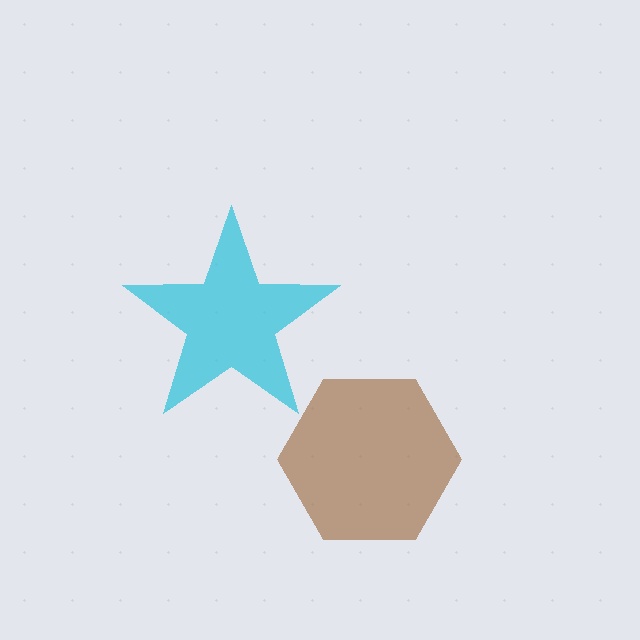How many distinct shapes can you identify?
There are 2 distinct shapes: a cyan star, a brown hexagon.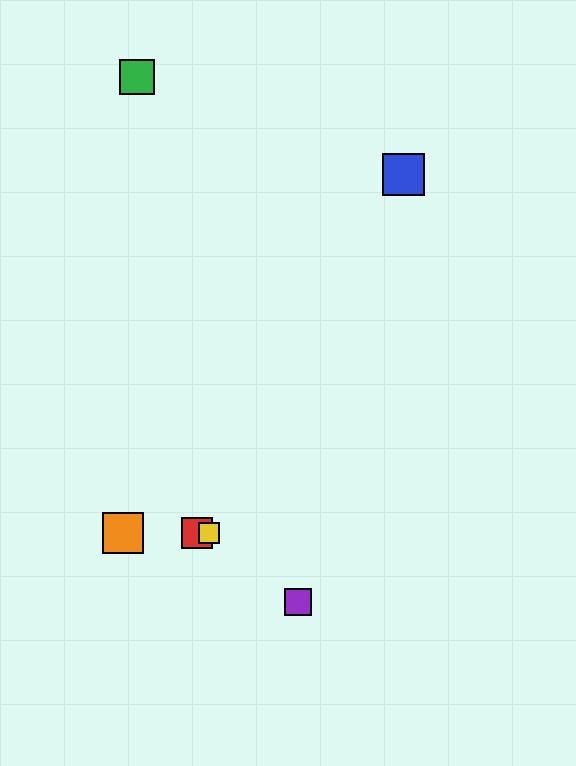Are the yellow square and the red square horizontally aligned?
Yes, both are at y≈533.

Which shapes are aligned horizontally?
The red square, the yellow square, the orange square are aligned horizontally.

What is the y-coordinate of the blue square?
The blue square is at y≈175.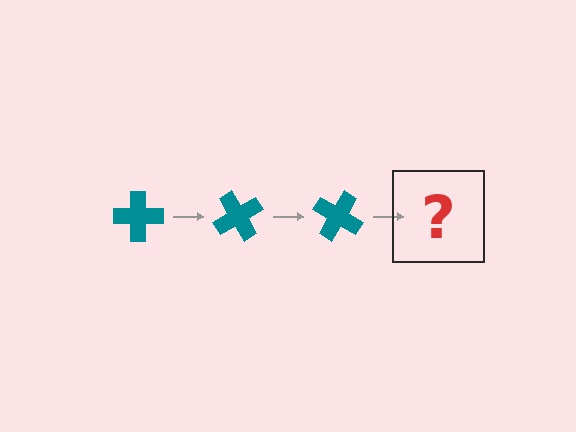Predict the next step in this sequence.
The next step is a teal cross rotated 180 degrees.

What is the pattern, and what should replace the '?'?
The pattern is that the cross rotates 60 degrees each step. The '?' should be a teal cross rotated 180 degrees.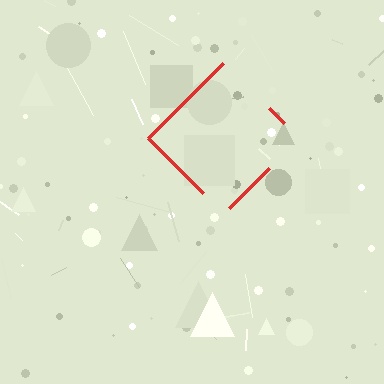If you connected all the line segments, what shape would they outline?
They would outline a diamond.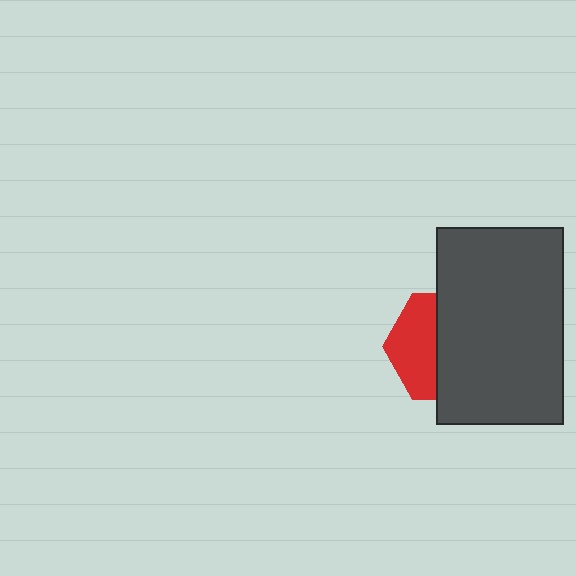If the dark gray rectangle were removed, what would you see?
You would see the complete red hexagon.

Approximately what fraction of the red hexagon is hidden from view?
Roughly 59% of the red hexagon is hidden behind the dark gray rectangle.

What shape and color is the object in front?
The object in front is a dark gray rectangle.